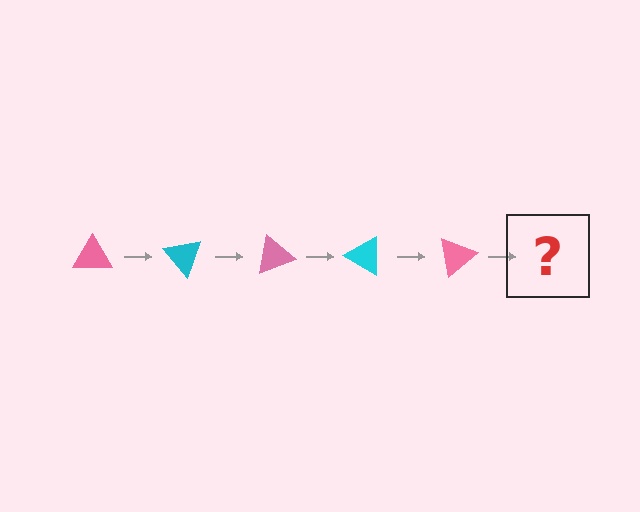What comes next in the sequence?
The next element should be a cyan triangle, rotated 250 degrees from the start.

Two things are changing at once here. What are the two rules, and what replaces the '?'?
The two rules are that it rotates 50 degrees each step and the color cycles through pink and cyan. The '?' should be a cyan triangle, rotated 250 degrees from the start.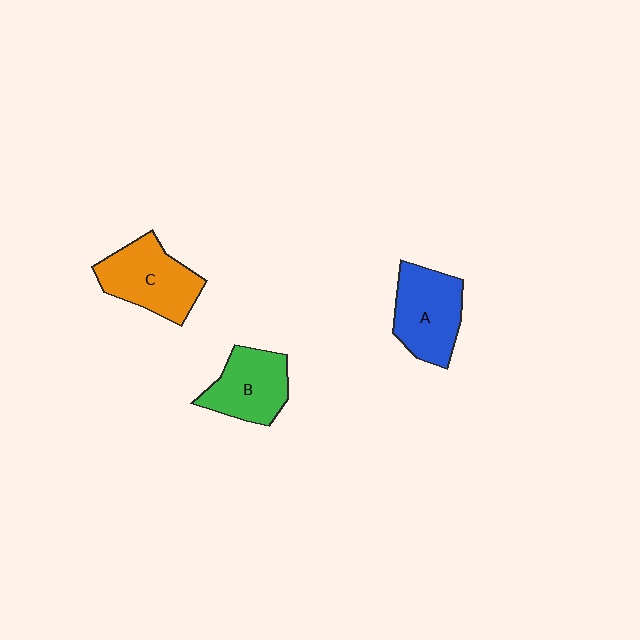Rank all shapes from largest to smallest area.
From largest to smallest: C (orange), A (blue), B (green).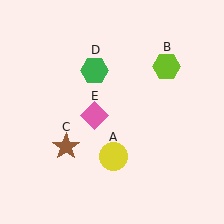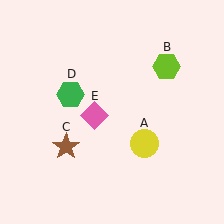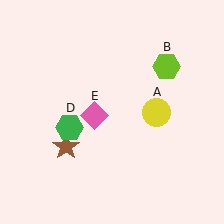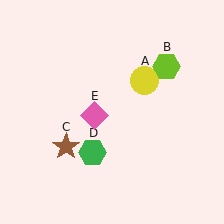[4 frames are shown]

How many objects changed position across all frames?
2 objects changed position: yellow circle (object A), green hexagon (object D).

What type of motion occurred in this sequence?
The yellow circle (object A), green hexagon (object D) rotated counterclockwise around the center of the scene.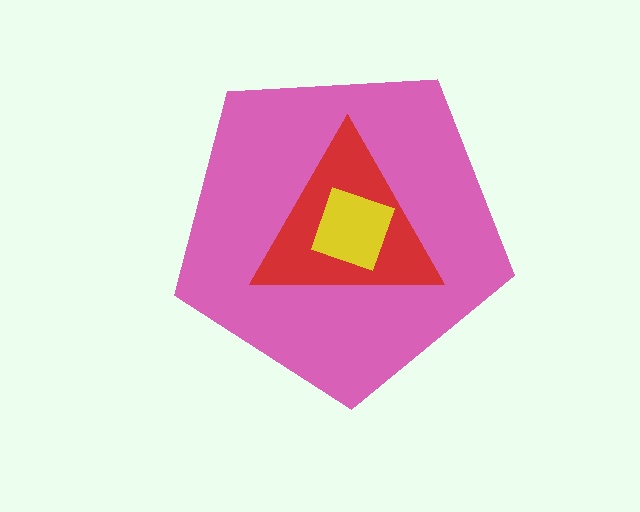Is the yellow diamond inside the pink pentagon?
Yes.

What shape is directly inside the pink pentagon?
The red triangle.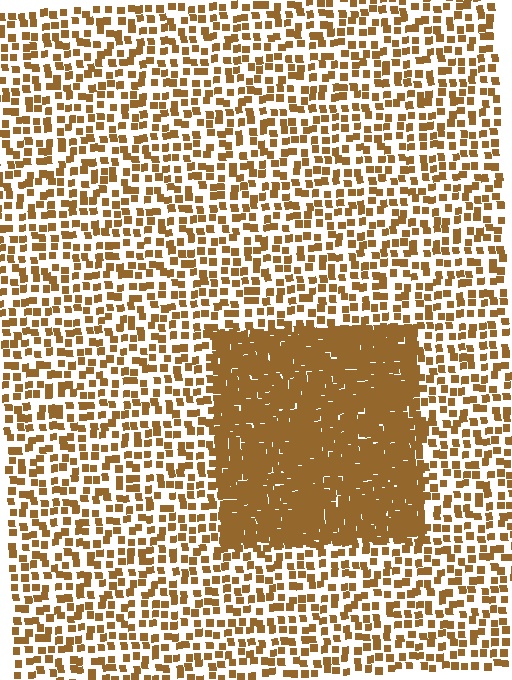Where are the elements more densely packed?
The elements are more densely packed inside the rectangle boundary.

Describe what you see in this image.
The image contains small brown elements arranged at two different densities. A rectangle-shaped region is visible where the elements are more densely packed than the surrounding area.